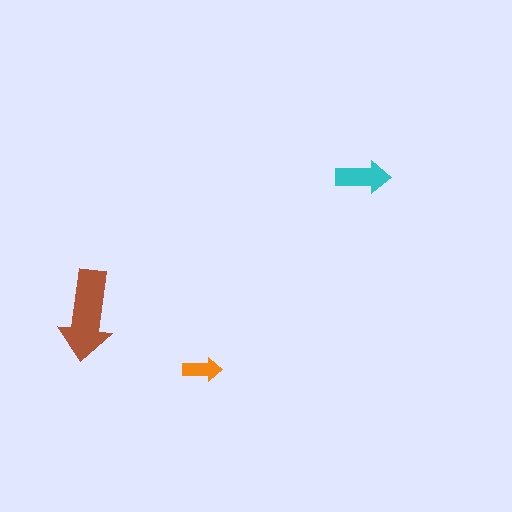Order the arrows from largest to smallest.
the brown one, the cyan one, the orange one.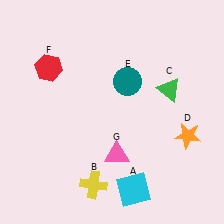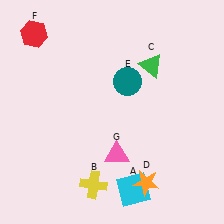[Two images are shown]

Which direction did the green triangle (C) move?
The green triangle (C) moved up.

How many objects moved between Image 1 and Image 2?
3 objects moved between the two images.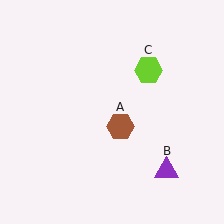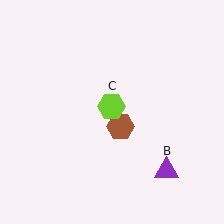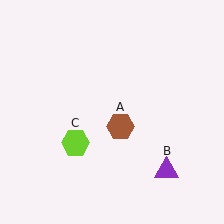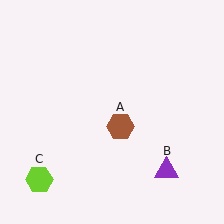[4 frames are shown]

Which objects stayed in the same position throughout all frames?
Brown hexagon (object A) and purple triangle (object B) remained stationary.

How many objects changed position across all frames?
1 object changed position: lime hexagon (object C).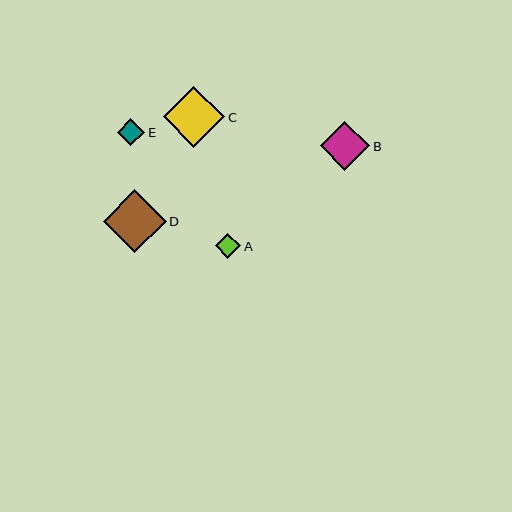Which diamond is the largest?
Diamond D is the largest with a size of approximately 63 pixels.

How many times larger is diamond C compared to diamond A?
Diamond C is approximately 2.4 times the size of diamond A.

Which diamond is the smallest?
Diamond A is the smallest with a size of approximately 26 pixels.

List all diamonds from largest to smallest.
From largest to smallest: D, C, B, E, A.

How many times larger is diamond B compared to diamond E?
Diamond B is approximately 1.8 times the size of diamond E.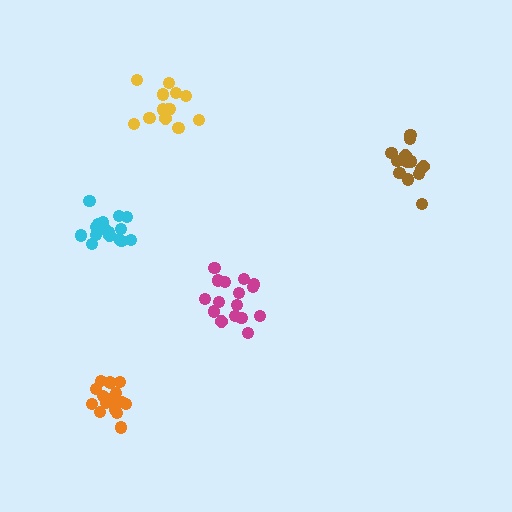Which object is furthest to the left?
The cyan cluster is leftmost.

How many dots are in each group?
Group 1: 13 dots, Group 2: 16 dots, Group 3: 17 dots, Group 4: 15 dots, Group 5: 16 dots (77 total).